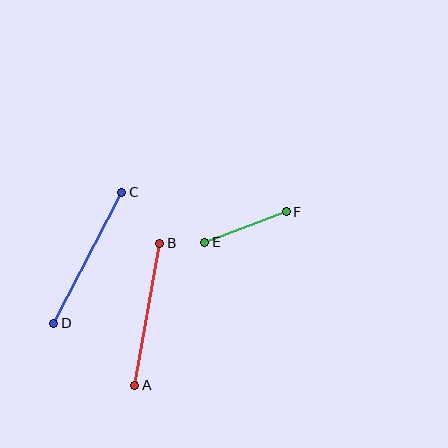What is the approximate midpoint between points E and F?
The midpoint is at approximately (246, 227) pixels.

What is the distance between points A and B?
The distance is approximately 144 pixels.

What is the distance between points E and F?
The distance is approximately 87 pixels.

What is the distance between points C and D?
The distance is approximately 147 pixels.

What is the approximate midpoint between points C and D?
The midpoint is at approximately (88, 258) pixels.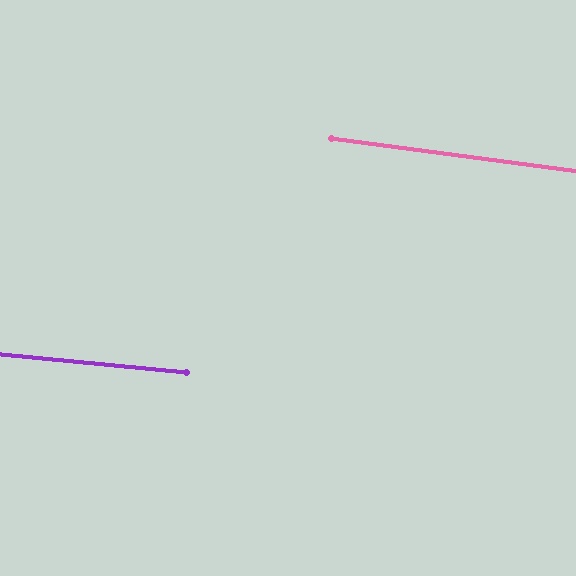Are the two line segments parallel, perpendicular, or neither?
Parallel — their directions differ by only 2.0°.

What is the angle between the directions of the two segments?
Approximately 2 degrees.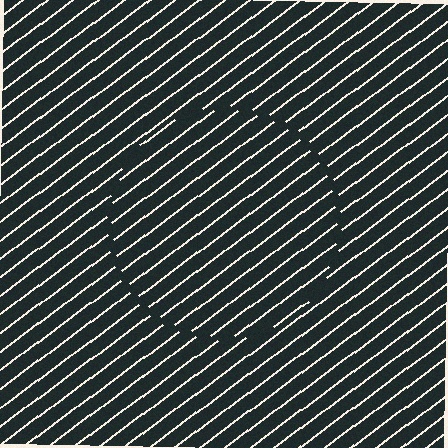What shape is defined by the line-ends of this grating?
An illusory circle. The interior of the shape contains the same grating, shifted by half a period — the contour is defined by the phase discontinuity where line-ends from the inner and outer gratings abut.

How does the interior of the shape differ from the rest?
The interior of the shape contains the same grating, shifted by half a period — the contour is defined by the phase discontinuity where line-ends from the inner and outer gratings abut.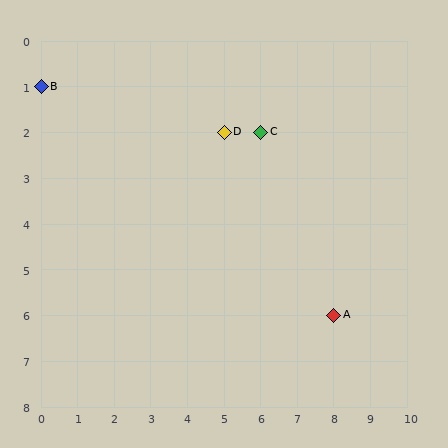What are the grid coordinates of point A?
Point A is at grid coordinates (8, 6).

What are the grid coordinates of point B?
Point B is at grid coordinates (0, 1).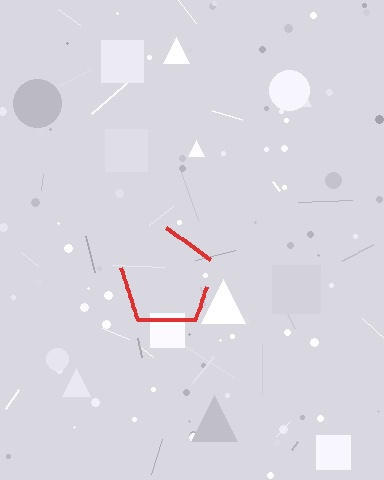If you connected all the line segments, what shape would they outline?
They would outline a pentagon.